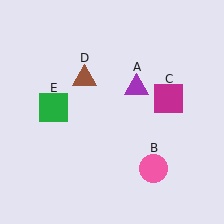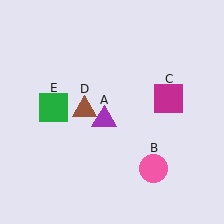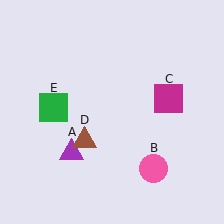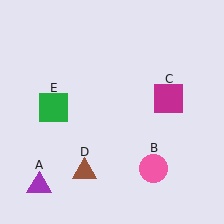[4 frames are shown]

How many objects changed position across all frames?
2 objects changed position: purple triangle (object A), brown triangle (object D).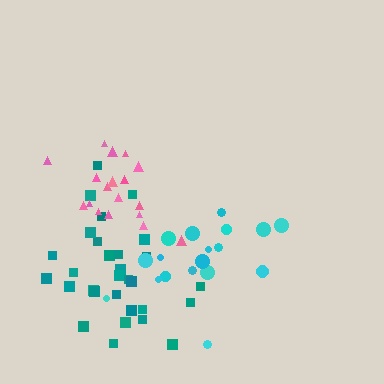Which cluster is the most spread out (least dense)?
Cyan.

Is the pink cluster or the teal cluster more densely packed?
Teal.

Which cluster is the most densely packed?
Teal.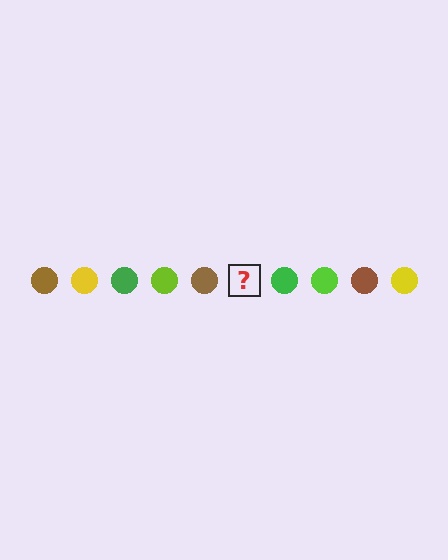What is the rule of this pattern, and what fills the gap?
The rule is that the pattern cycles through brown, yellow, green, lime circles. The gap should be filled with a yellow circle.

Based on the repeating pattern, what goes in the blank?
The blank should be a yellow circle.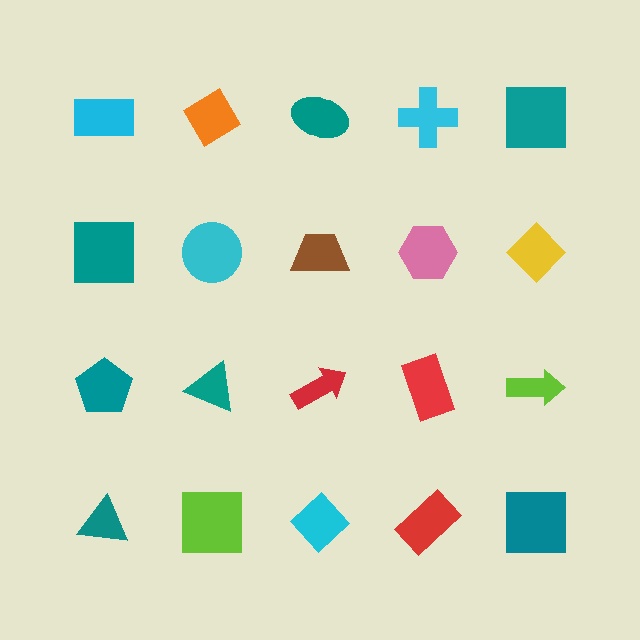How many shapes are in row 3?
5 shapes.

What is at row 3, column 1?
A teal pentagon.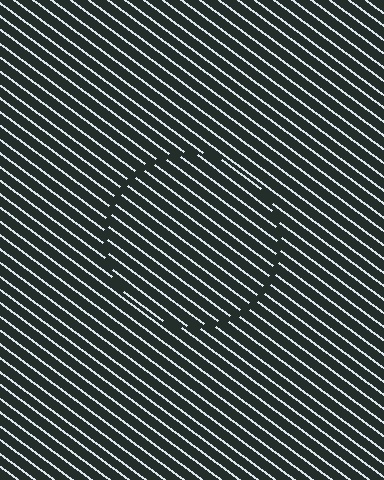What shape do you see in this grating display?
An illusory circle. The interior of the shape contains the same grating, shifted by half a period — the contour is defined by the phase discontinuity where line-ends from the inner and outer gratings abut.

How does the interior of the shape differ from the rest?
The interior of the shape contains the same grating, shifted by half a period — the contour is defined by the phase discontinuity where line-ends from the inner and outer gratings abut.